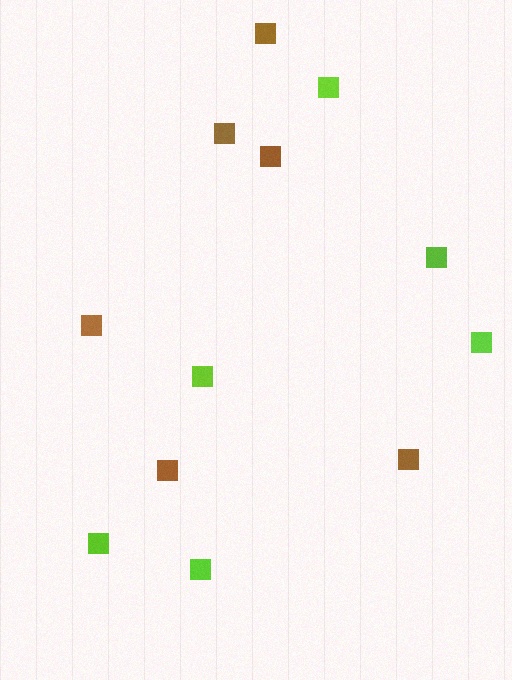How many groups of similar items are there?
There are 2 groups: one group of brown squares (6) and one group of lime squares (6).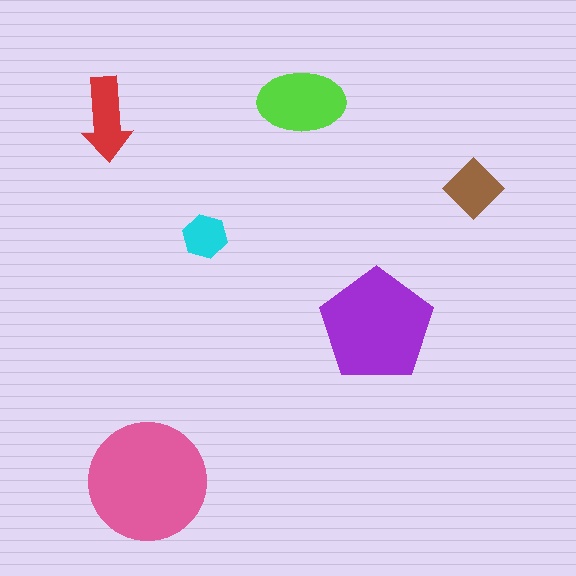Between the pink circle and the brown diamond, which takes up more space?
The pink circle.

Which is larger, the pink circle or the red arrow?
The pink circle.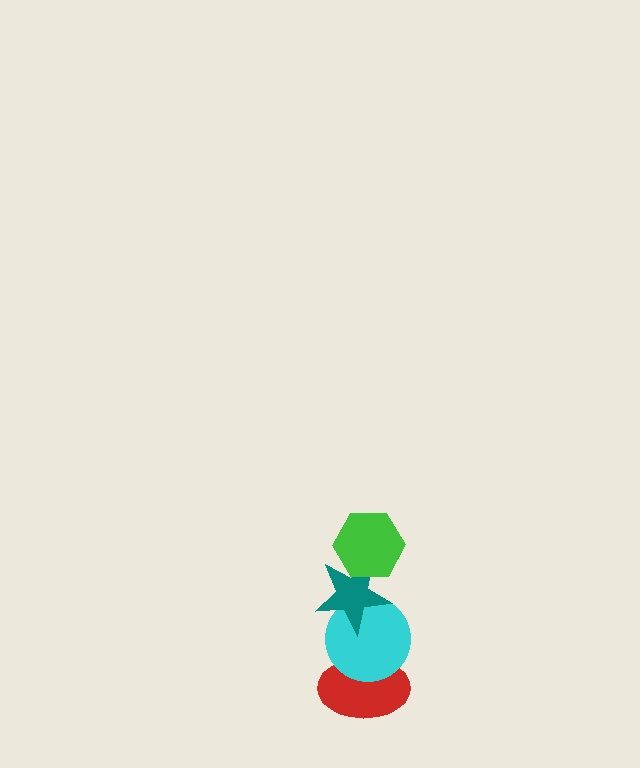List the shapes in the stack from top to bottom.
From top to bottom: the green hexagon, the teal star, the cyan circle, the red ellipse.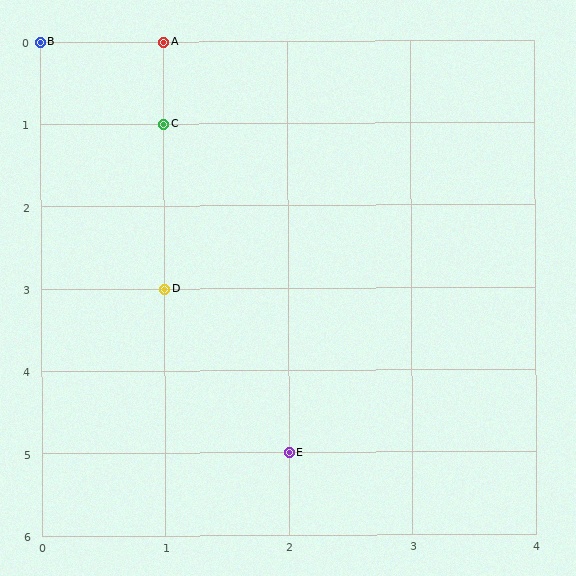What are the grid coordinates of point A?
Point A is at grid coordinates (1, 0).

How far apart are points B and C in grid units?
Points B and C are 1 column and 1 row apart (about 1.4 grid units diagonally).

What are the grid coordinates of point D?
Point D is at grid coordinates (1, 3).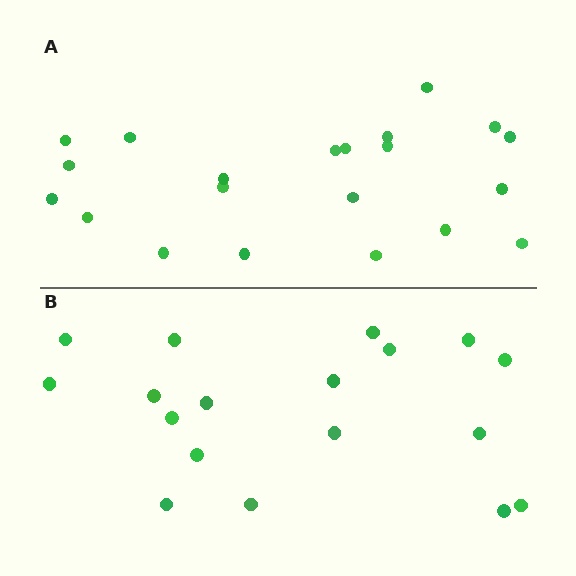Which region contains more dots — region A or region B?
Region A (the top region) has more dots.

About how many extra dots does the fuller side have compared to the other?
Region A has just a few more — roughly 2 or 3 more dots than region B.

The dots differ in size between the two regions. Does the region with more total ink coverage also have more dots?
No. Region B has more total ink coverage because its dots are larger, but region A actually contains more individual dots. Total area can be misleading — the number of items is what matters here.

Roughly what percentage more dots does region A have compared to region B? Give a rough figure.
About 15% more.